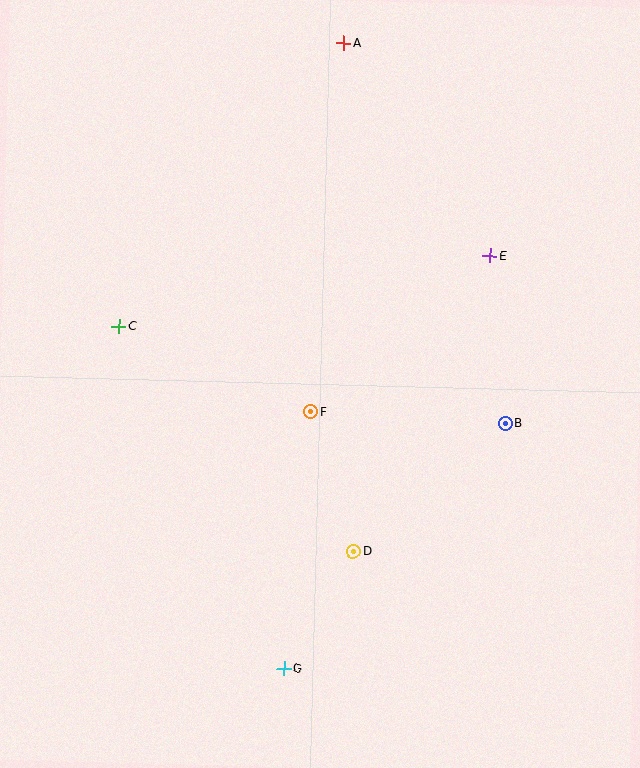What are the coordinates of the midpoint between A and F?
The midpoint between A and F is at (327, 227).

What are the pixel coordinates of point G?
Point G is at (284, 668).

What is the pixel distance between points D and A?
The distance between D and A is 508 pixels.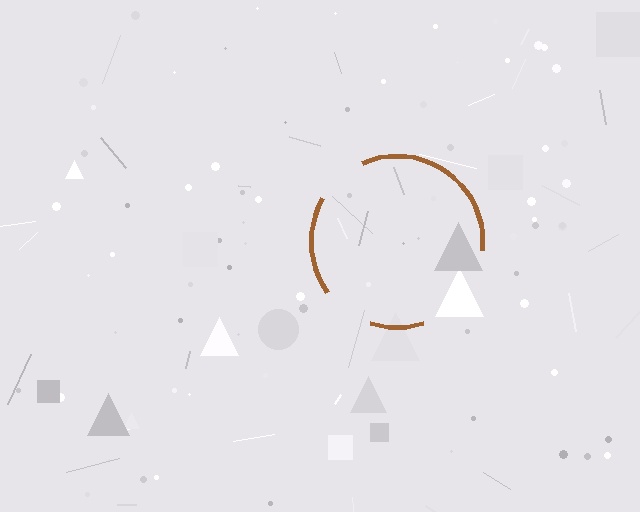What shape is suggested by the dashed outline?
The dashed outline suggests a circle.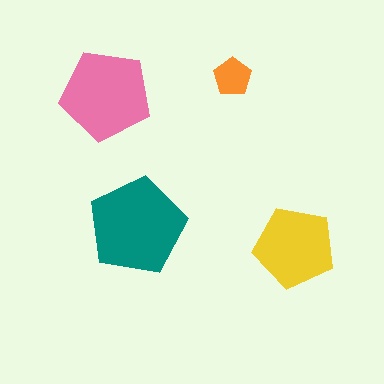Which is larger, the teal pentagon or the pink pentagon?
The teal one.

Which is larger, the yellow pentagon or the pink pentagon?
The pink one.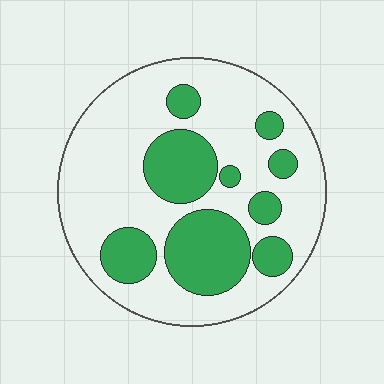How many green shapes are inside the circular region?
9.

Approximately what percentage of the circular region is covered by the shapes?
Approximately 30%.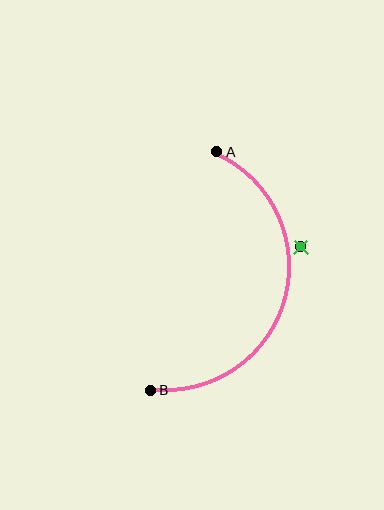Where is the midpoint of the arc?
The arc midpoint is the point on the curve farthest from the straight line joining A and B. It sits to the right of that line.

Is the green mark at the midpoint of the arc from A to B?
No — the green mark does not lie on the arc at all. It sits slightly outside the curve.